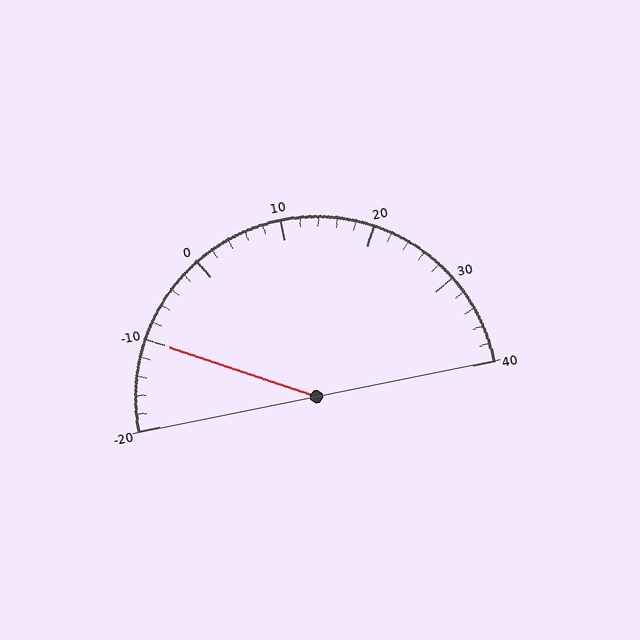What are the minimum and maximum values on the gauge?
The gauge ranges from -20 to 40.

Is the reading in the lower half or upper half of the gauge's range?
The reading is in the lower half of the range (-20 to 40).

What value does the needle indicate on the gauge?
The needle indicates approximately -10.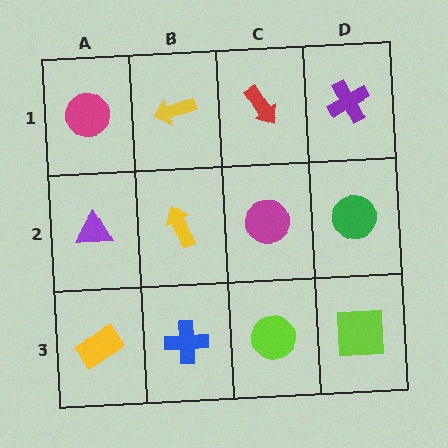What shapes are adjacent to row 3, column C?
A magenta circle (row 2, column C), a blue cross (row 3, column B), a lime square (row 3, column D).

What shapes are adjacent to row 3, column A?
A purple triangle (row 2, column A), a blue cross (row 3, column B).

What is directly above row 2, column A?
A magenta circle.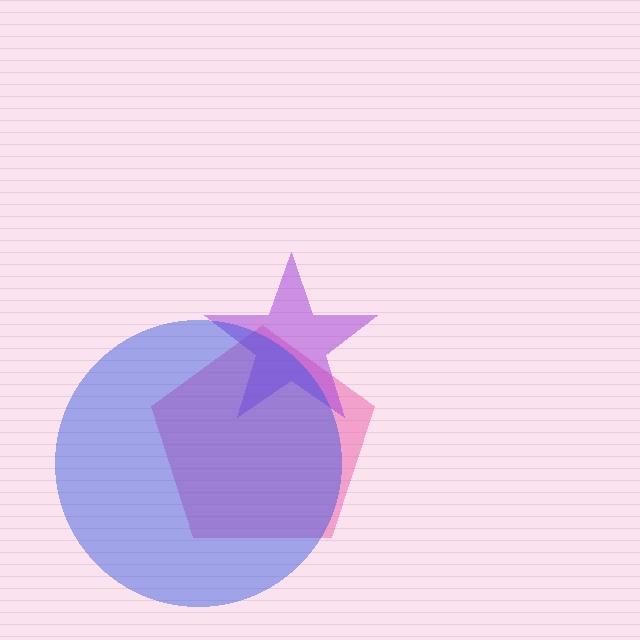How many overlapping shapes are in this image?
There are 3 overlapping shapes in the image.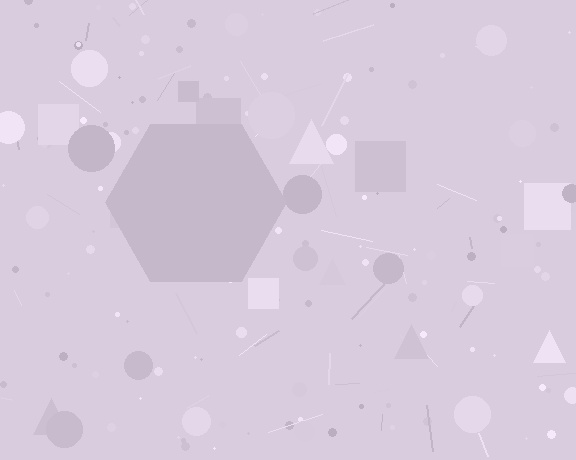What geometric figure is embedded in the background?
A hexagon is embedded in the background.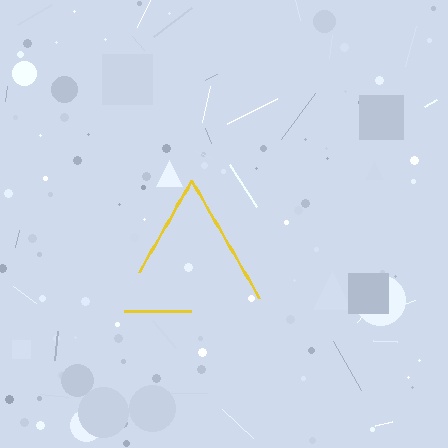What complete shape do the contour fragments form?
The contour fragments form a triangle.